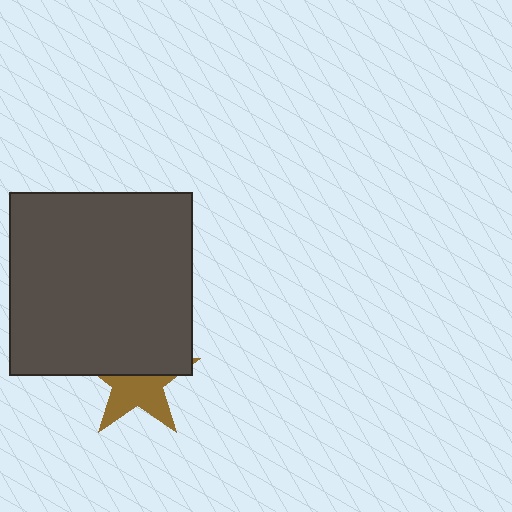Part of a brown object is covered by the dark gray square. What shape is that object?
It is a star.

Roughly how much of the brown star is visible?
About half of it is visible (roughly 51%).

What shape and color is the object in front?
The object in front is a dark gray square.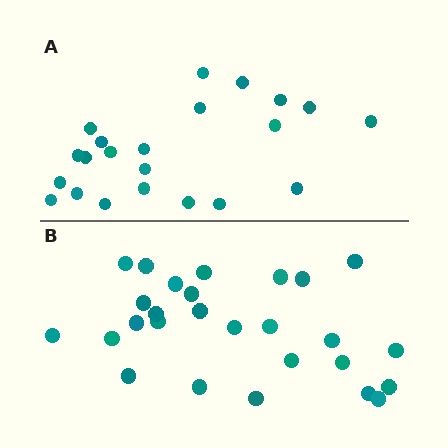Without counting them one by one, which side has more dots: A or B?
Region B (the bottom region) has more dots.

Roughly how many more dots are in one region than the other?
Region B has about 5 more dots than region A.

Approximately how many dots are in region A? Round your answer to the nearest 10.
About 20 dots. (The exact count is 22, which rounds to 20.)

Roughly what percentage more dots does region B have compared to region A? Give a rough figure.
About 25% more.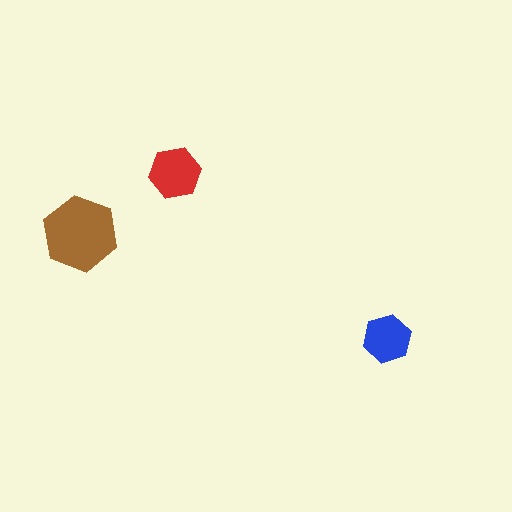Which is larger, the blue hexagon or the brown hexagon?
The brown one.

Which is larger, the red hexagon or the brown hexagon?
The brown one.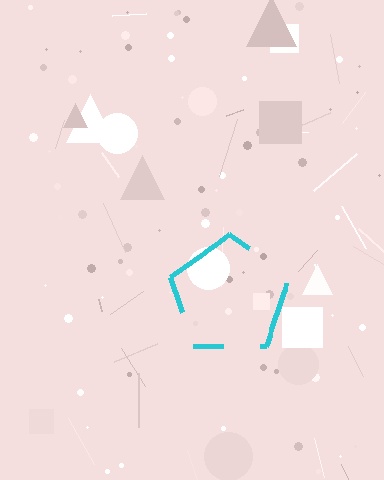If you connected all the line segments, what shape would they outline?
They would outline a pentagon.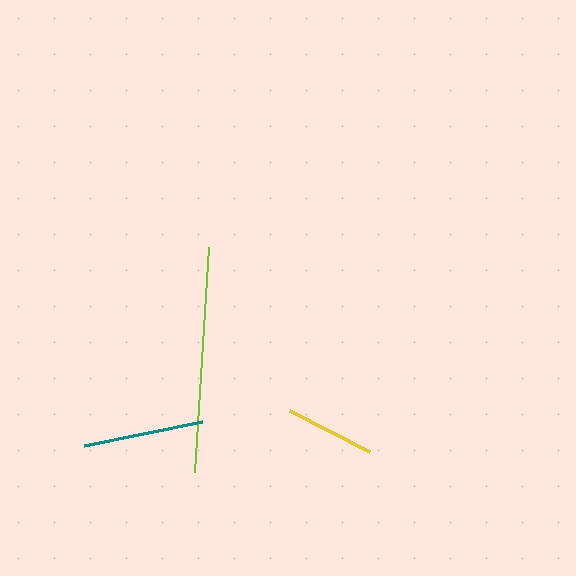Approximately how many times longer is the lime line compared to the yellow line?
The lime line is approximately 2.5 times the length of the yellow line.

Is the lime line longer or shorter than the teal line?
The lime line is longer than the teal line.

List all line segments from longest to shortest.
From longest to shortest: lime, teal, yellow.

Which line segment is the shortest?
The yellow line is the shortest at approximately 89 pixels.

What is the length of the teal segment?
The teal segment is approximately 121 pixels long.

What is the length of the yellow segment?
The yellow segment is approximately 89 pixels long.